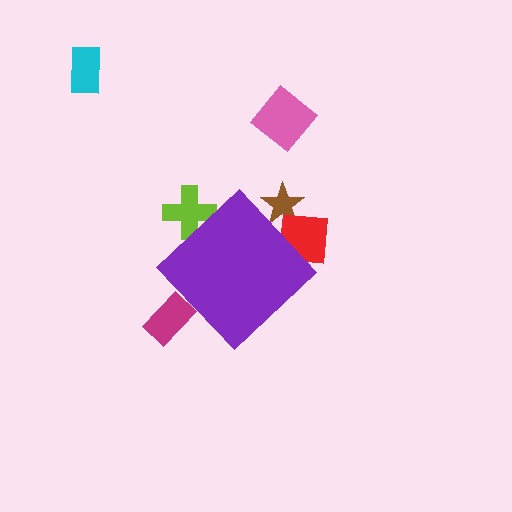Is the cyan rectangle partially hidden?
No, the cyan rectangle is fully visible.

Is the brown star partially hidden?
Yes, the brown star is partially hidden behind the purple diamond.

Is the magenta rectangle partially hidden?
Yes, the magenta rectangle is partially hidden behind the purple diamond.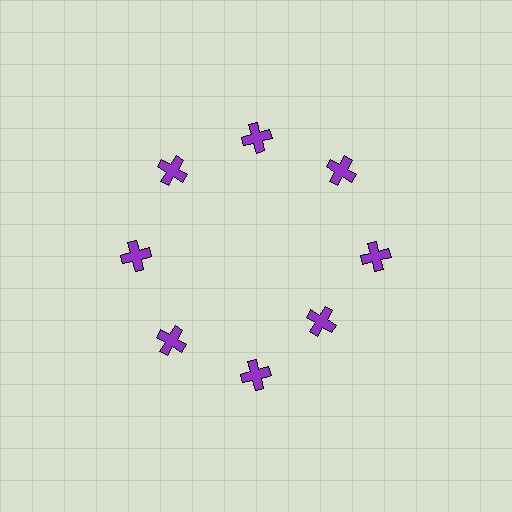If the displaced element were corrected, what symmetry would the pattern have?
It would have 8-fold rotational symmetry — the pattern would map onto itself every 45 degrees.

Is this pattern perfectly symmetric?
No. The 8 purple crosses are arranged in a ring, but one element near the 4 o'clock position is pulled inward toward the center, breaking the 8-fold rotational symmetry.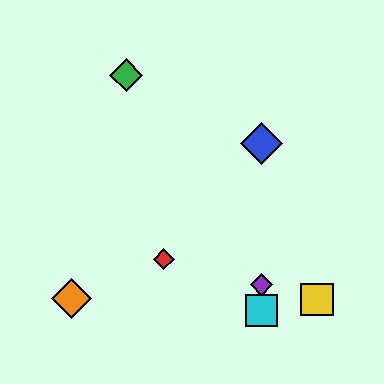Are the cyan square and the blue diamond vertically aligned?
Yes, both are at x≈262.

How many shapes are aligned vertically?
3 shapes (the blue diamond, the purple diamond, the cyan square) are aligned vertically.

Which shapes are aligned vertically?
The blue diamond, the purple diamond, the cyan square are aligned vertically.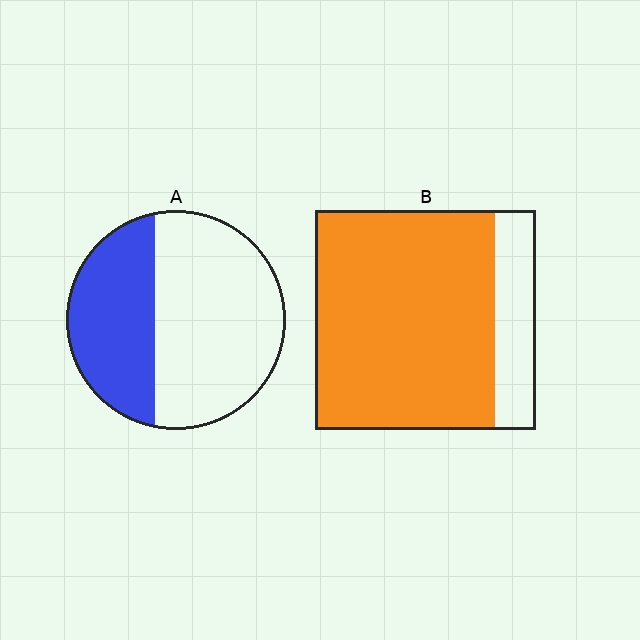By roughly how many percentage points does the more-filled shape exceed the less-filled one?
By roughly 45 percentage points (B over A).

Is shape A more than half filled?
No.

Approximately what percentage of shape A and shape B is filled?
A is approximately 40% and B is approximately 80%.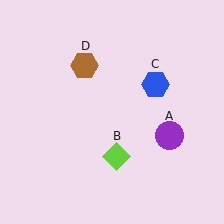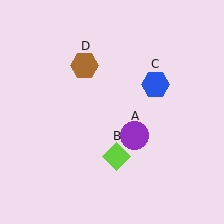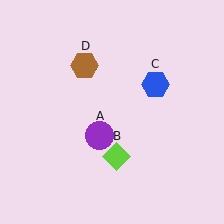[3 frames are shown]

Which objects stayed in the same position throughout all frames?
Lime diamond (object B) and blue hexagon (object C) and brown hexagon (object D) remained stationary.